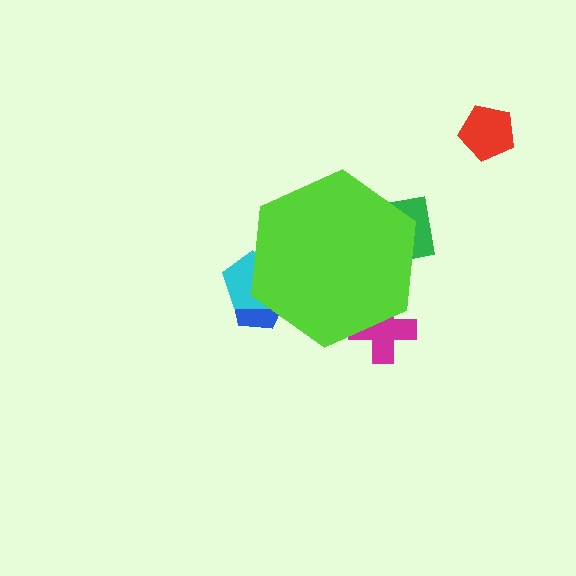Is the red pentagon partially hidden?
No, the red pentagon is fully visible.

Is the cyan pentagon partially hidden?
Yes, the cyan pentagon is partially hidden behind the lime hexagon.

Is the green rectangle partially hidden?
Yes, the green rectangle is partially hidden behind the lime hexagon.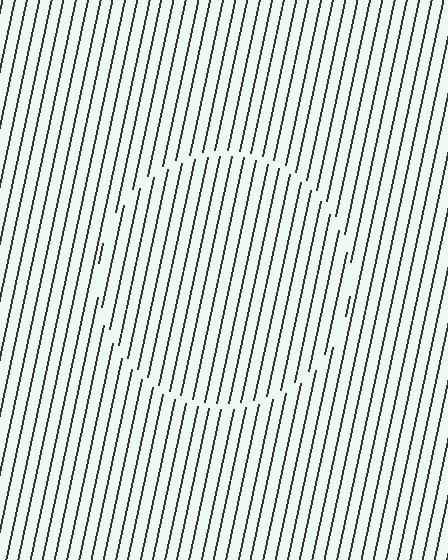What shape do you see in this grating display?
An illusory circle. The interior of the shape contains the same grating, shifted by half a period — the contour is defined by the phase discontinuity where line-ends from the inner and outer gratings abut.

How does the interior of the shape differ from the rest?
The interior of the shape contains the same grating, shifted by half a period — the contour is defined by the phase discontinuity where line-ends from the inner and outer gratings abut.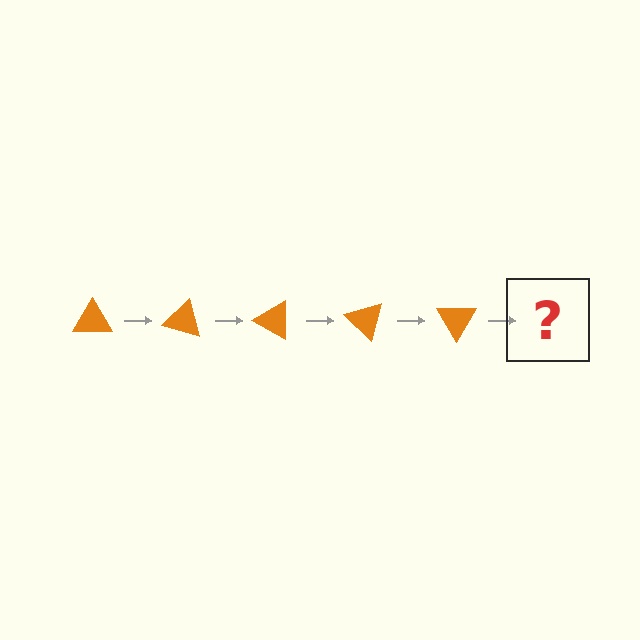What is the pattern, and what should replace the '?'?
The pattern is that the triangle rotates 15 degrees each step. The '?' should be an orange triangle rotated 75 degrees.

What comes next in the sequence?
The next element should be an orange triangle rotated 75 degrees.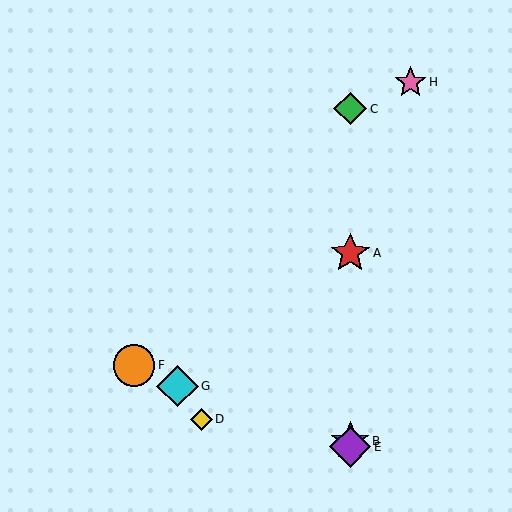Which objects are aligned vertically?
Objects A, B, C, E are aligned vertically.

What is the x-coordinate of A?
Object A is at x≈350.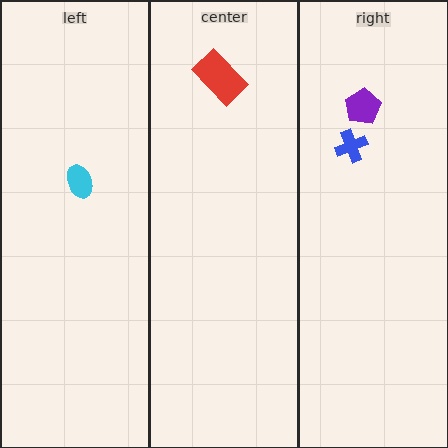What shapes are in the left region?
The cyan ellipse.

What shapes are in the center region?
The red rectangle.